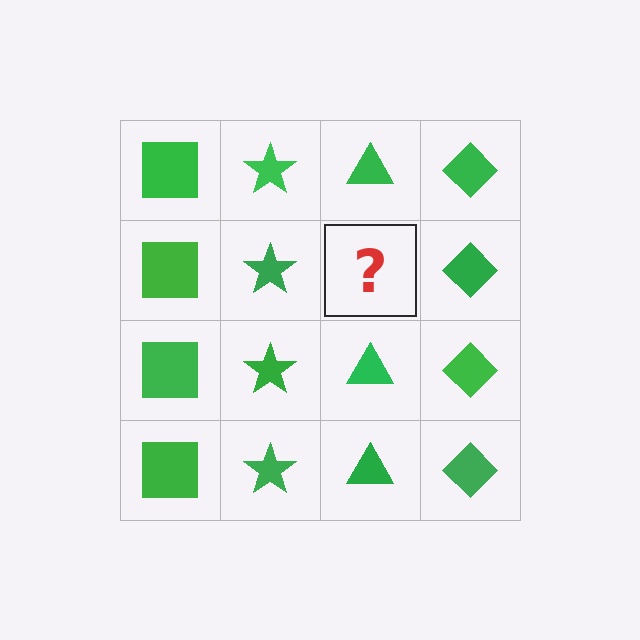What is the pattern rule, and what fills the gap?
The rule is that each column has a consistent shape. The gap should be filled with a green triangle.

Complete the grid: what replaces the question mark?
The question mark should be replaced with a green triangle.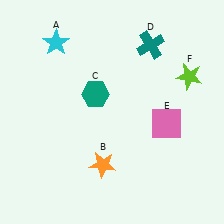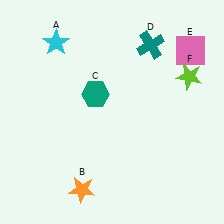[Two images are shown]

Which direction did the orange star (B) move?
The orange star (B) moved down.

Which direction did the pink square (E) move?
The pink square (E) moved up.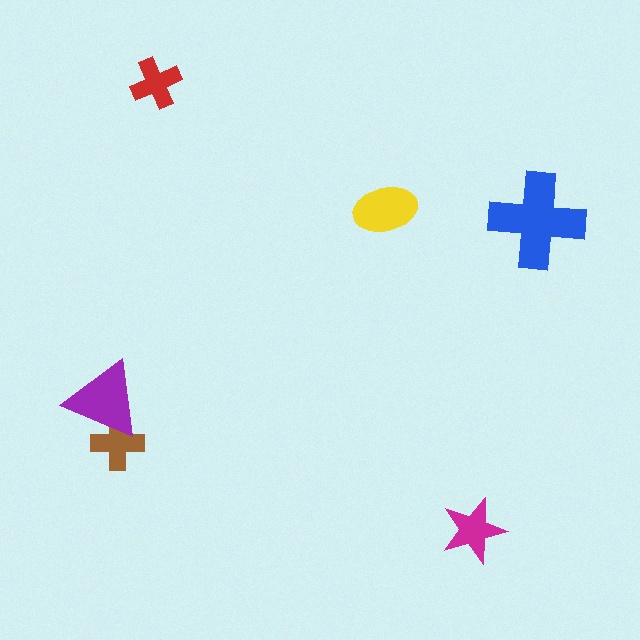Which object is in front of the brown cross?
The purple triangle is in front of the brown cross.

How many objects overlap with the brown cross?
1 object overlaps with the brown cross.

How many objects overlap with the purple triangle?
1 object overlaps with the purple triangle.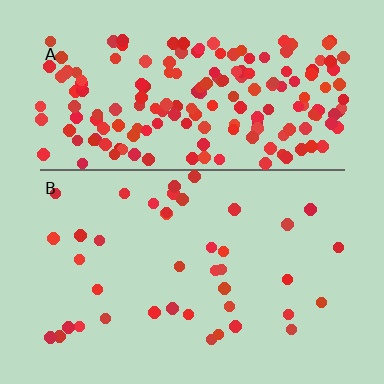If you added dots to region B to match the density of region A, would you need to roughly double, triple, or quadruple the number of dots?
Approximately quadruple.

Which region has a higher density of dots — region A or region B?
A (the top).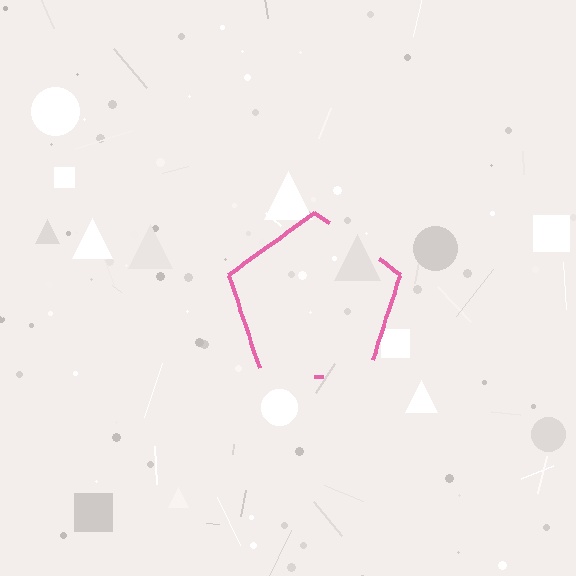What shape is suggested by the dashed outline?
The dashed outline suggests a pentagon.